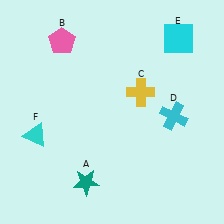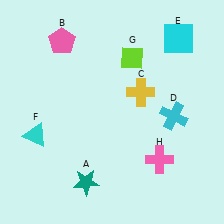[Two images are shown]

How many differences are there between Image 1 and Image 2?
There are 2 differences between the two images.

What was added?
A lime diamond (G), a pink cross (H) were added in Image 2.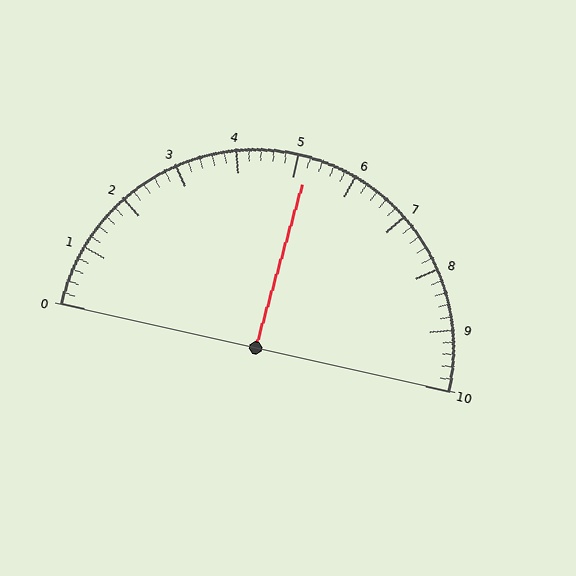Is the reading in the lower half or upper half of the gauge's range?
The reading is in the upper half of the range (0 to 10).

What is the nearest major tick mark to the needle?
The nearest major tick mark is 5.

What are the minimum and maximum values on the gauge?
The gauge ranges from 0 to 10.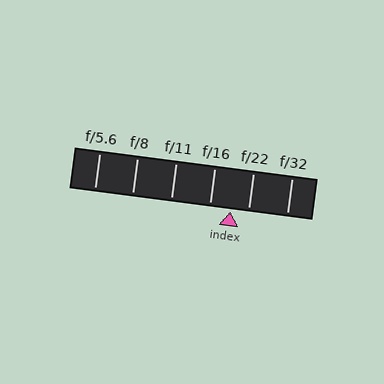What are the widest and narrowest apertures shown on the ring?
The widest aperture shown is f/5.6 and the narrowest is f/32.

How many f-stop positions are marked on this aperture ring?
There are 6 f-stop positions marked.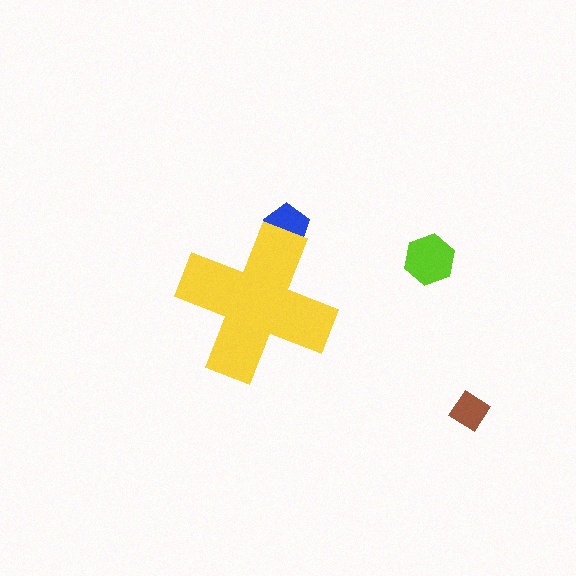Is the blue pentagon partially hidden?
Yes, the blue pentagon is partially hidden behind the yellow cross.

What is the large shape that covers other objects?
A yellow cross.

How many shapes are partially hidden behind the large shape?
1 shape is partially hidden.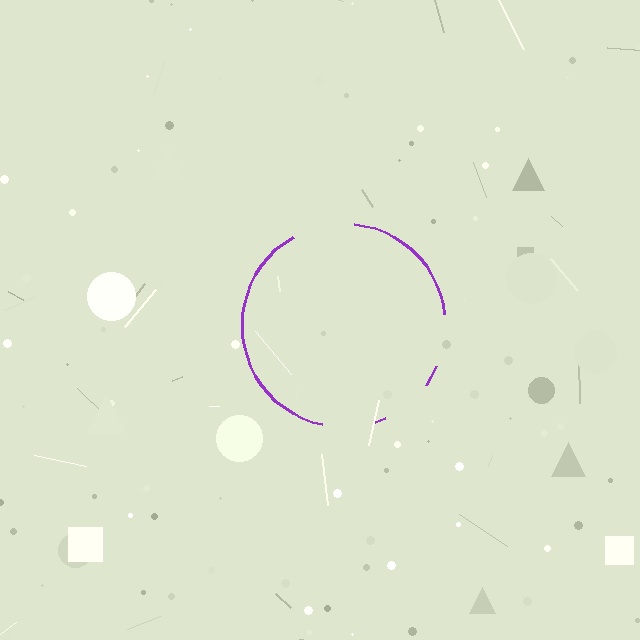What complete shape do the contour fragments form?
The contour fragments form a circle.